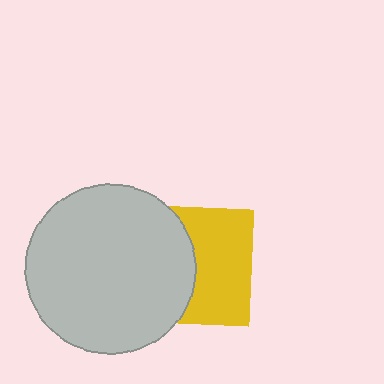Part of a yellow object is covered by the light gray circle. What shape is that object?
It is a square.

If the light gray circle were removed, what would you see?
You would see the complete yellow square.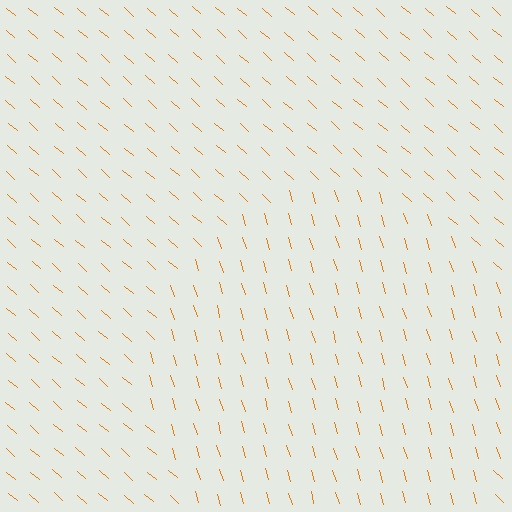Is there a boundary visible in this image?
Yes, there is a texture boundary formed by a change in line orientation.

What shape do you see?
I see a circle.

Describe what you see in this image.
The image is filled with small orange line segments. A circle region in the image has lines oriented differently from the surrounding lines, creating a visible texture boundary.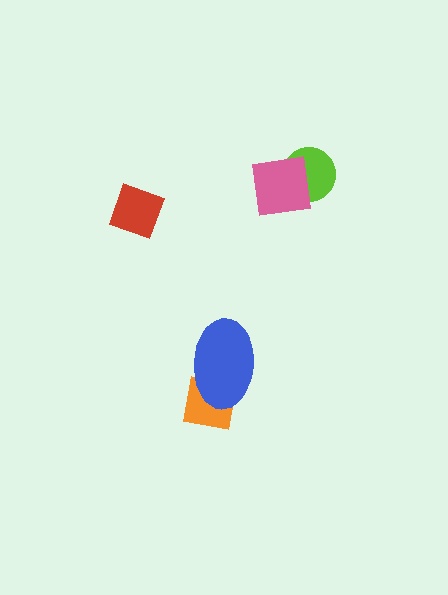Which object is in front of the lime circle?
The pink square is in front of the lime circle.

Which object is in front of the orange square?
The blue ellipse is in front of the orange square.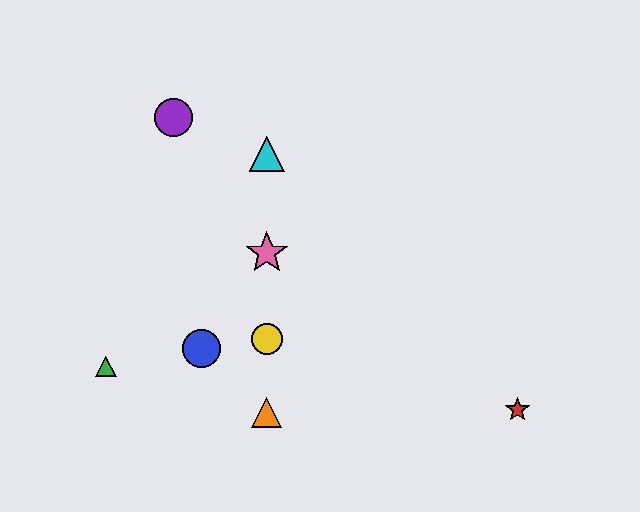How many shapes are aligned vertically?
4 shapes (the yellow circle, the orange triangle, the cyan triangle, the pink star) are aligned vertically.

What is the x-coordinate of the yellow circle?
The yellow circle is at x≈267.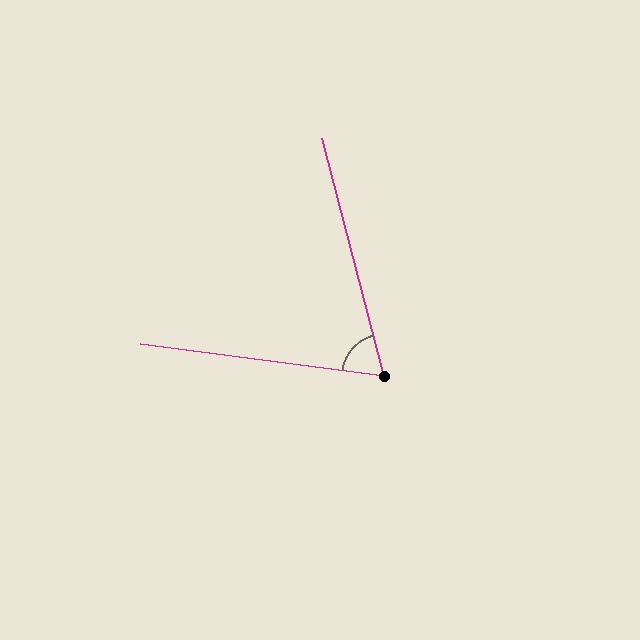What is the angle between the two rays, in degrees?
Approximately 68 degrees.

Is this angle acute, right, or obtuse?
It is acute.